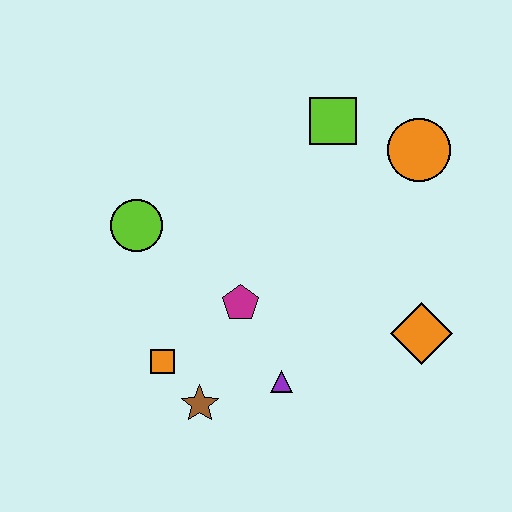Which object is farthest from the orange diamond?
The lime circle is farthest from the orange diamond.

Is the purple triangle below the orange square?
Yes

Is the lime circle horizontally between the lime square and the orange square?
No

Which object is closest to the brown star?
The orange square is closest to the brown star.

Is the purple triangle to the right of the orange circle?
No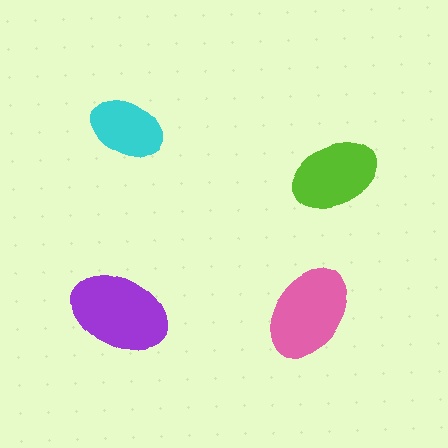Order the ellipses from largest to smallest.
the purple one, the pink one, the lime one, the cyan one.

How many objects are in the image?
There are 4 objects in the image.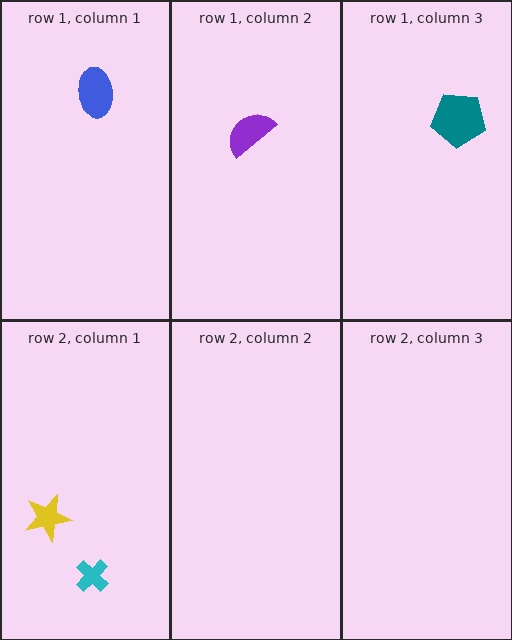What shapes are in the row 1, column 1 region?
The blue ellipse.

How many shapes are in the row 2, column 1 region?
2.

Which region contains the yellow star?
The row 2, column 1 region.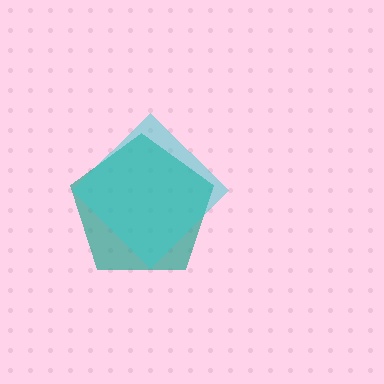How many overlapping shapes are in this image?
There are 2 overlapping shapes in the image.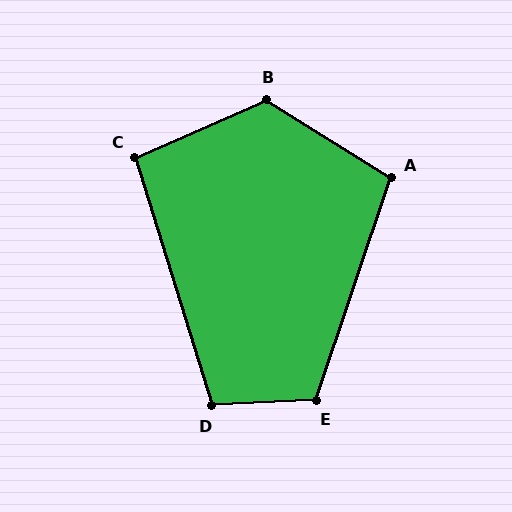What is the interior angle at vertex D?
Approximately 104 degrees (obtuse).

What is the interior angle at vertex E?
Approximately 112 degrees (obtuse).